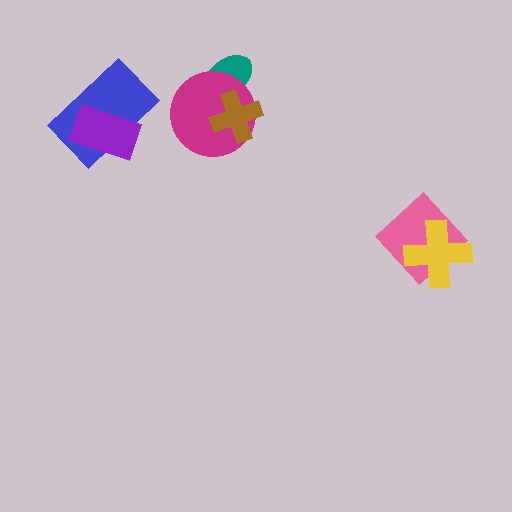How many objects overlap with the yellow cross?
1 object overlaps with the yellow cross.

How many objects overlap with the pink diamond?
1 object overlaps with the pink diamond.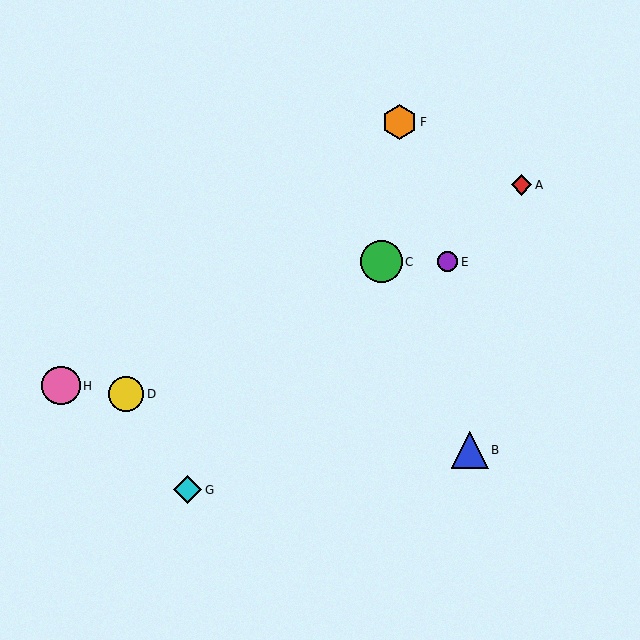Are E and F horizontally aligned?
No, E is at y≈262 and F is at y≈122.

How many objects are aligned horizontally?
2 objects (C, E) are aligned horizontally.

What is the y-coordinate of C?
Object C is at y≈262.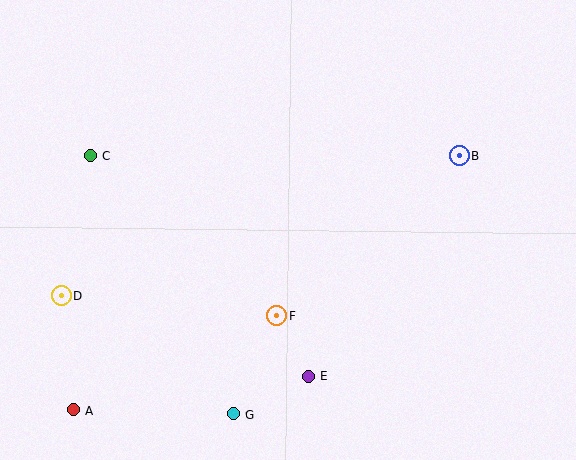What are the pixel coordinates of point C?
Point C is at (90, 155).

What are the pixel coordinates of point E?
Point E is at (308, 377).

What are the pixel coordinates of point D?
Point D is at (61, 296).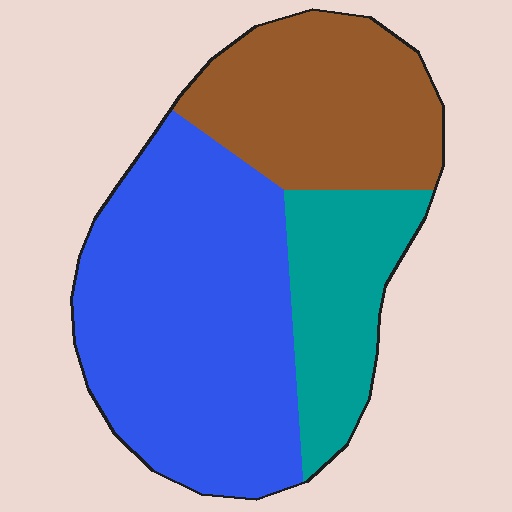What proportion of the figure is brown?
Brown covers roughly 30% of the figure.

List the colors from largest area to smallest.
From largest to smallest: blue, brown, teal.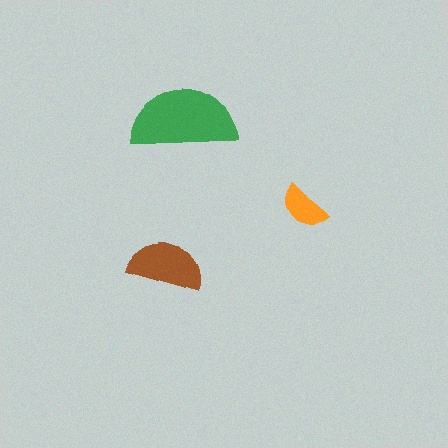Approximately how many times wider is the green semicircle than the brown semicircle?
About 1.5 times wider.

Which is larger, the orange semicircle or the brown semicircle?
The brown one.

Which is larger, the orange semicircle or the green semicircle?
The green one.